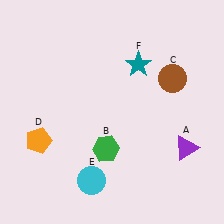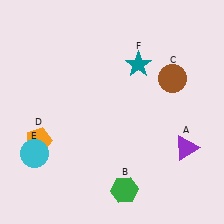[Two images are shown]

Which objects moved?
The objects that moved are: the green hexagon (B), the cyan circle (E).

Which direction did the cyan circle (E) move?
The cyan circle (E) moved left.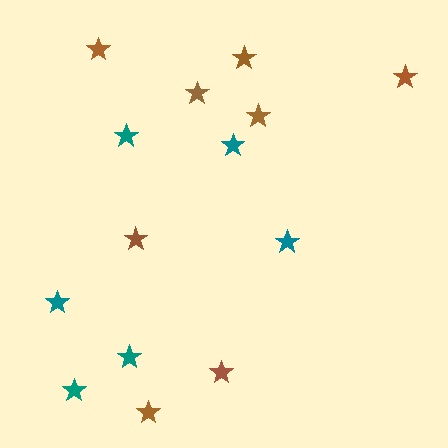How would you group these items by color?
There are 2 groups: one group of teal stars (6) and one group of brown stars (8).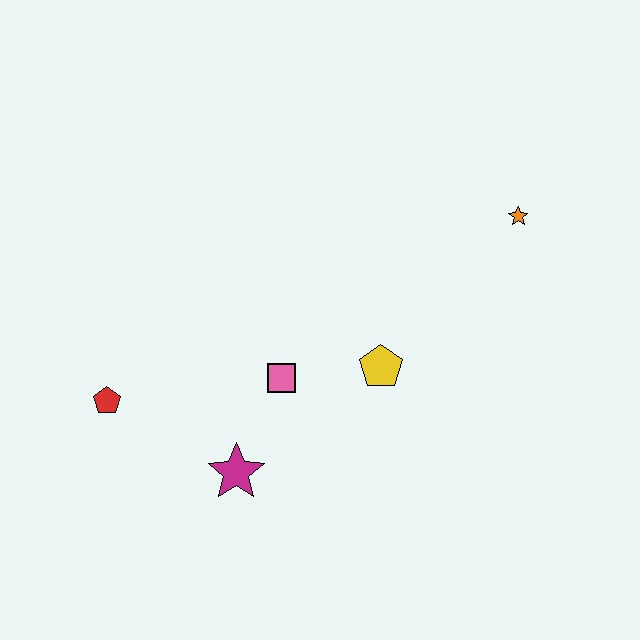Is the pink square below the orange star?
Yes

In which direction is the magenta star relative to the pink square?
The magenta star is below the pink square.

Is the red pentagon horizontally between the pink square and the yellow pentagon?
No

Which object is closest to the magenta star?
The pink square is closest to the magenta star.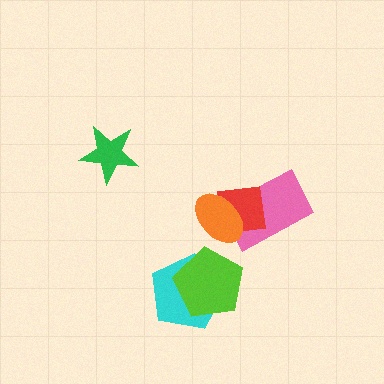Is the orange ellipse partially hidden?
No, no other shape covers it.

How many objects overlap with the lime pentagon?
1 object overlaps with the lime pentagon.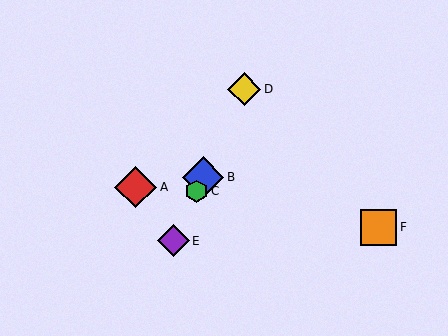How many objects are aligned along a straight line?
4 objects (B, C, D, E) are aligned along a straight line.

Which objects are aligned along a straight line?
Objects B, C, D, E are aligned along a straight line.